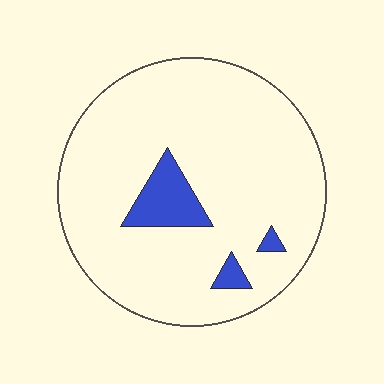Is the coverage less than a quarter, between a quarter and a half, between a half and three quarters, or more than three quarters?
Less than a quarter.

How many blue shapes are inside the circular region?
3.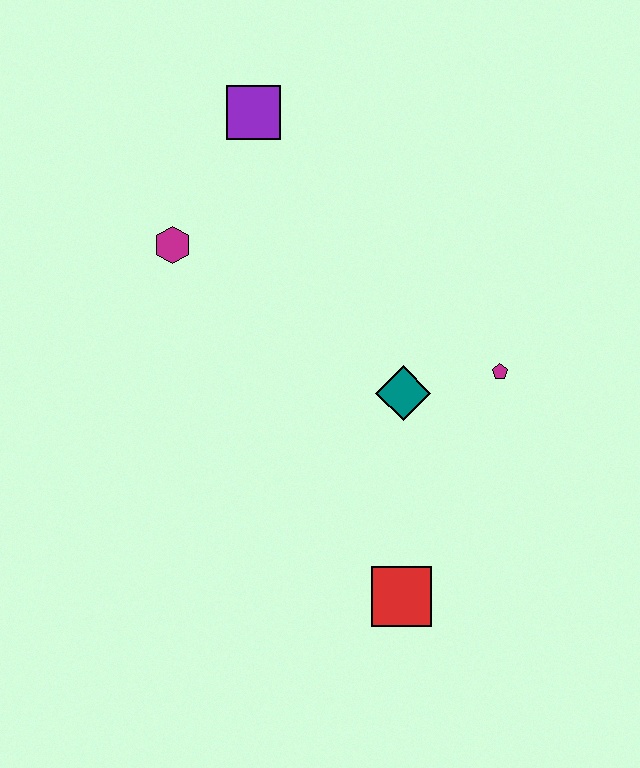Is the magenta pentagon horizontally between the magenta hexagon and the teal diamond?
No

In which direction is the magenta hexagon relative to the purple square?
The magenta hexagon is below the purple square.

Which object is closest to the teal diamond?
The magenta pentagon is closest to the teal diamond.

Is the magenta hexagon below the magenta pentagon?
No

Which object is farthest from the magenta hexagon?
The red square is farthest from the magenta hexagon.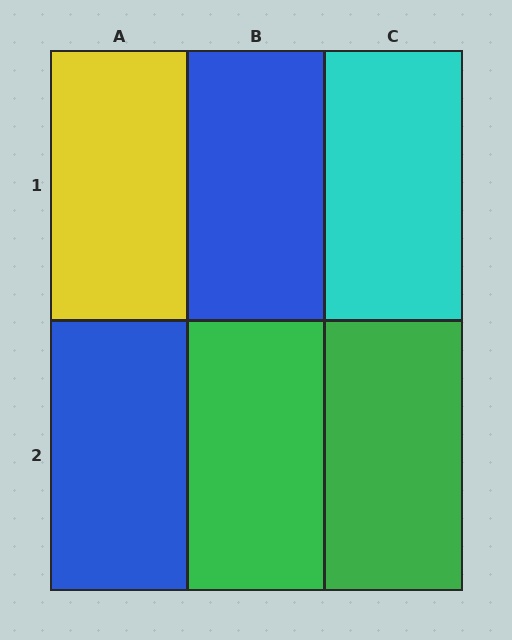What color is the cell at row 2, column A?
Blue.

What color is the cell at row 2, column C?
Green.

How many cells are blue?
2 cells are blue.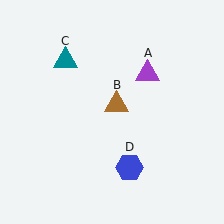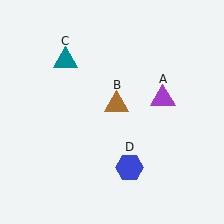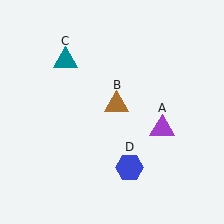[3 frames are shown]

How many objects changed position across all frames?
1 object changed position: purple triangle (object A).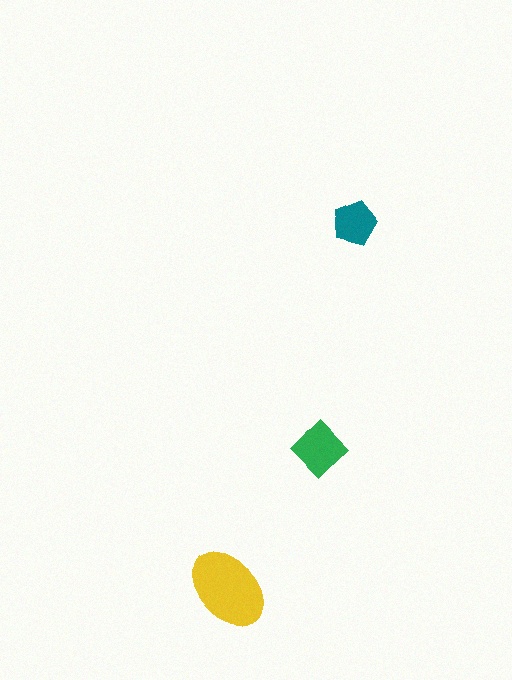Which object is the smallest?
The teal pentagon.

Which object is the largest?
The yellow ellipse.